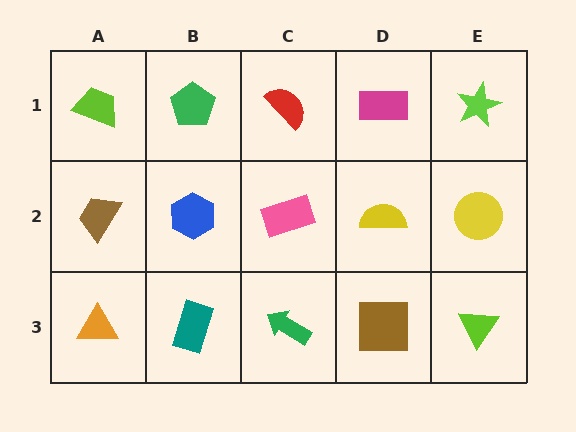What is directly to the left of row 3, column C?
A teal rectangle.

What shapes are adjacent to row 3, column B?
A blue hexagon (row 2, column B), an orange triangle (row 3, column A), a green arrow (row 3, column C).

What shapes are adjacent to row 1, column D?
A yellow semicircle (row 2, column D), a red semicircle (row 1, column C), a lime star (row 1, column E).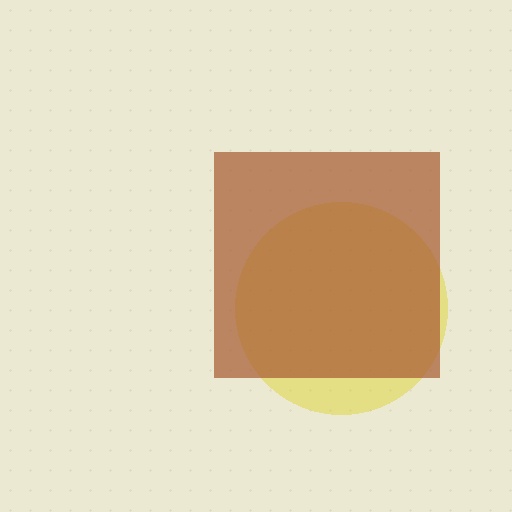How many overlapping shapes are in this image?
There are 2 overlapping shapes in the image.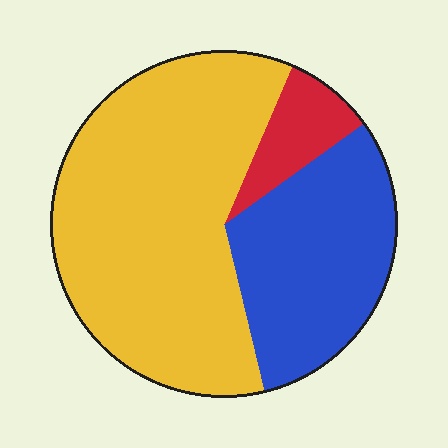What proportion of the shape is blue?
Blue takes up about one third (1/3) of the shape.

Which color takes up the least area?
Red, at roughly 10%.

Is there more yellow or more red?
Yellow.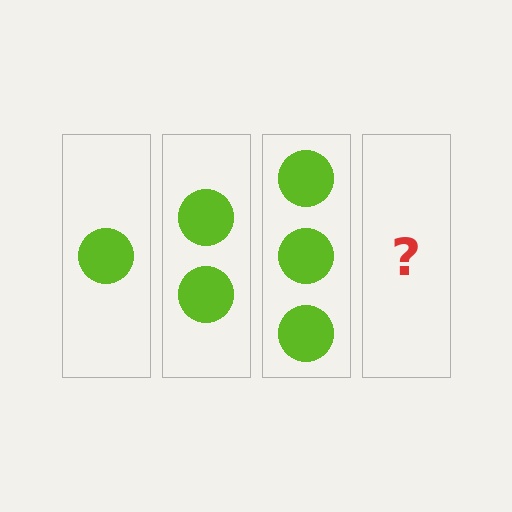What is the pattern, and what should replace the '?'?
The pattern is that each step adds one more circle. The '?' should be 4 circles.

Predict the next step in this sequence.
The next step is 4 circles.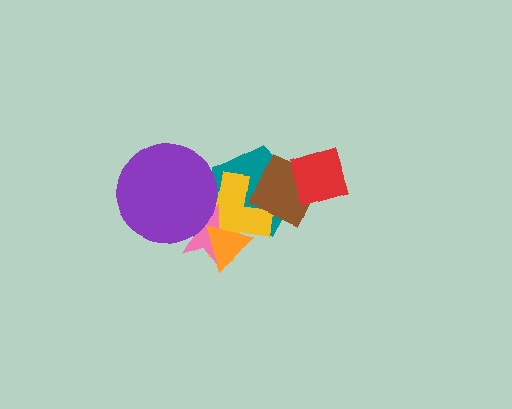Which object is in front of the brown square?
The red diamond is in front of the brown square.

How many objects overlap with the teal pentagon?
6 objects overlap with the teal pentagon.